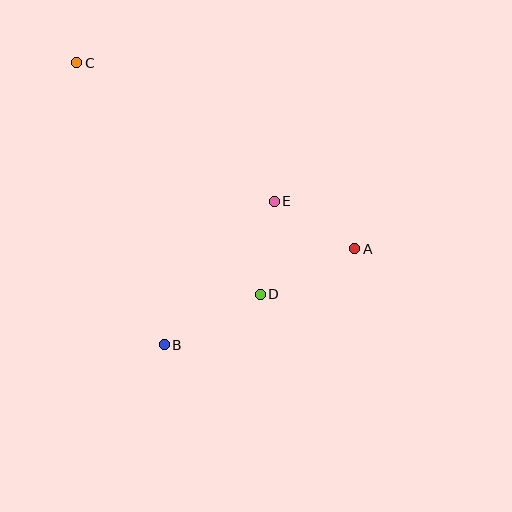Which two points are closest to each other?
Points A and E are closest to each other.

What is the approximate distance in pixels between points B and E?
The distance between B and E is approximately 181 pixels.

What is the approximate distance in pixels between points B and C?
The distance between B and C is approximately 295 pixels.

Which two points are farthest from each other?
Points A and C are farthest from each other.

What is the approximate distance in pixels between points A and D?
The distance between A and D is approximately 105 pixels.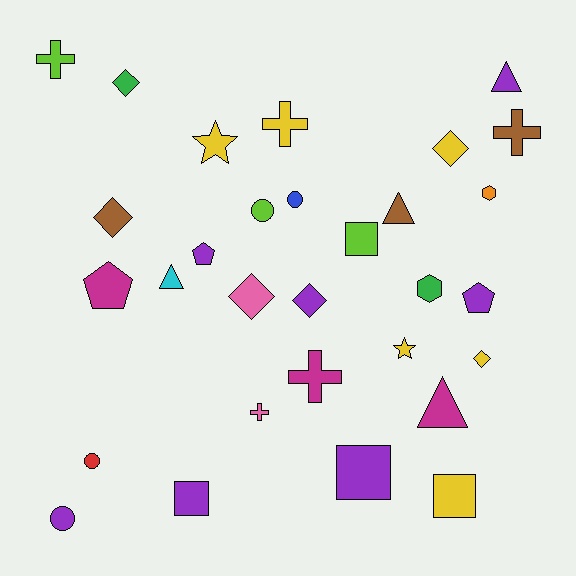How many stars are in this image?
There are 2 stars.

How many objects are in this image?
There are 30 objects.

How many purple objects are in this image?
There are 7 purple objects.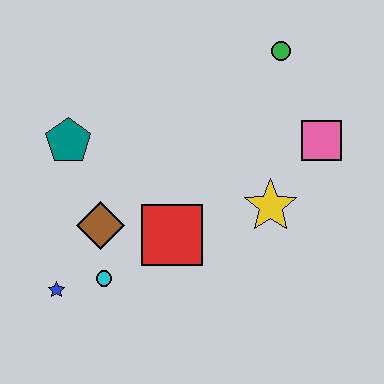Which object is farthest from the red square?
The green circle is farthest from the red square.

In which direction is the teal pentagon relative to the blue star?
The teal pentagon is above the blue star.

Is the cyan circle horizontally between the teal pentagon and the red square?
Yes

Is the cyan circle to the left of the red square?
Yes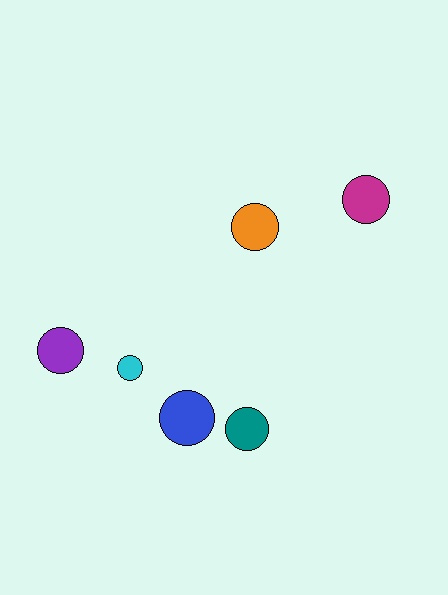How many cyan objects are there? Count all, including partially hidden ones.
There is 1 cyan object.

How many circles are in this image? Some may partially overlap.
There are 6 circles.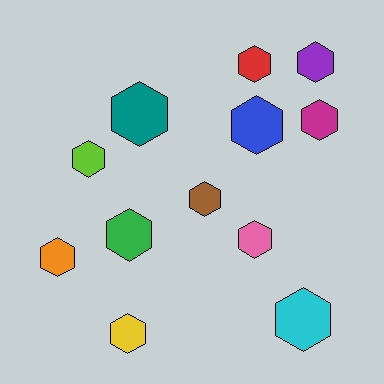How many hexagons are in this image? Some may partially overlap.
There are 12 hexagons.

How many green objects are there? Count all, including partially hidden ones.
There is 1 green object.